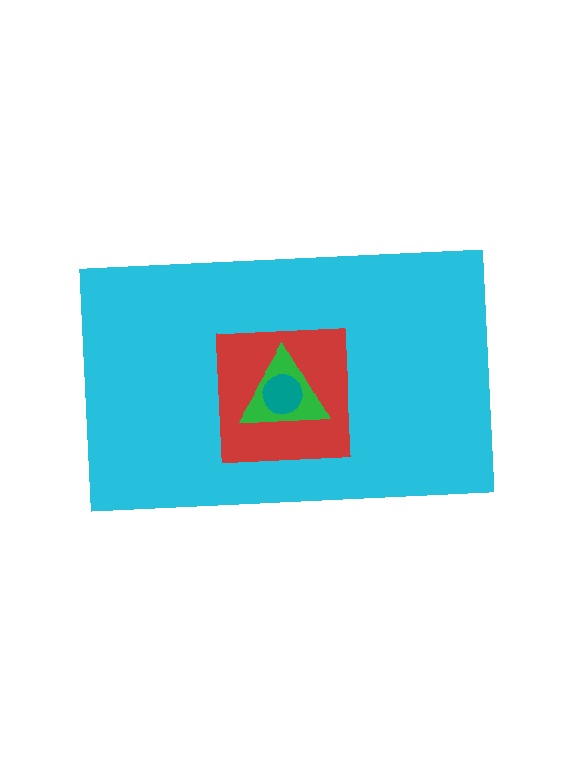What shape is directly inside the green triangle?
The teal circle.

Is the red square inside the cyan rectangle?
Yes.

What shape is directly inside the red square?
The green triangle.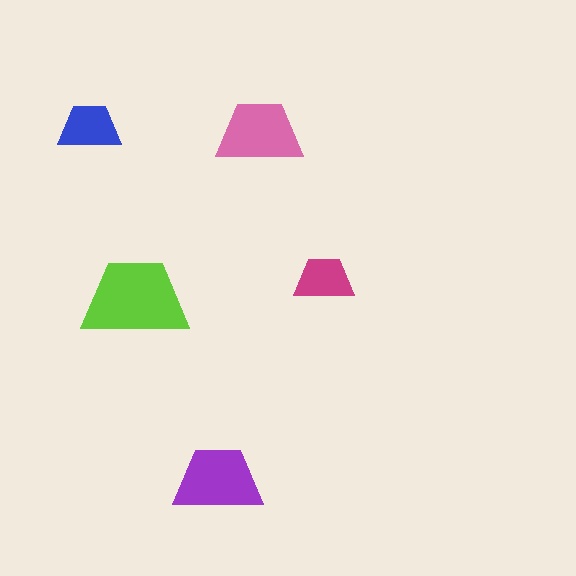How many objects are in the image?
There are 5 objects in the image.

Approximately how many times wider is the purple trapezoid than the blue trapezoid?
About 1.5 times wider.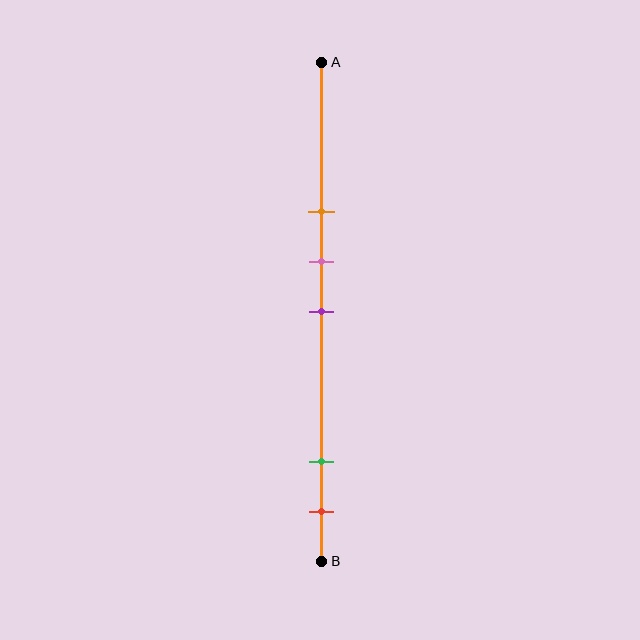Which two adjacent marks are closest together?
The pink and purple marks are the closest adjacent pair.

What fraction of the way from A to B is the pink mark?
The pink mark is approximately 40% (0.4) of the way from A to B.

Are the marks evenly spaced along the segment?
No, the marks are not evenly spaced.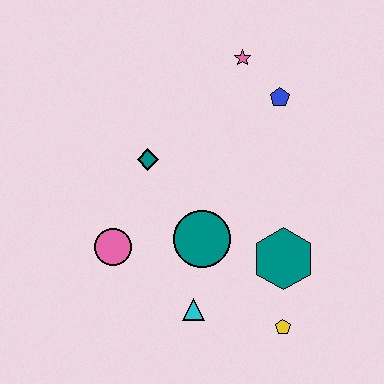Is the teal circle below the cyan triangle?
No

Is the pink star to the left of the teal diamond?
No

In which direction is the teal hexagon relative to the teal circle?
The teal hexagon is to the right of the teal circle.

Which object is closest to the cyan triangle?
The teal circle is closest to the cyan triangle.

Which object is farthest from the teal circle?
The pink star is farthest from the teal circle.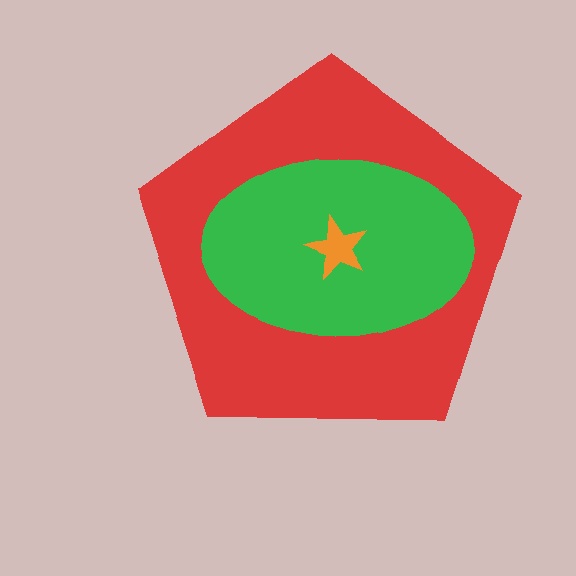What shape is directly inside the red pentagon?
The green ellipse.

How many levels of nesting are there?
3.